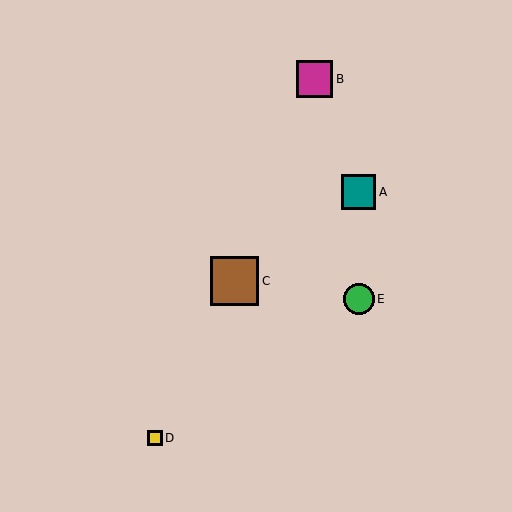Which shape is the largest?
The brown square (labeled C) is the largest.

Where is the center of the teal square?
The center of the teal square is at (359, 192).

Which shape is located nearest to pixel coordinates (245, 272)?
The brown square (labeled C) at (235, 281) is nearest to that location.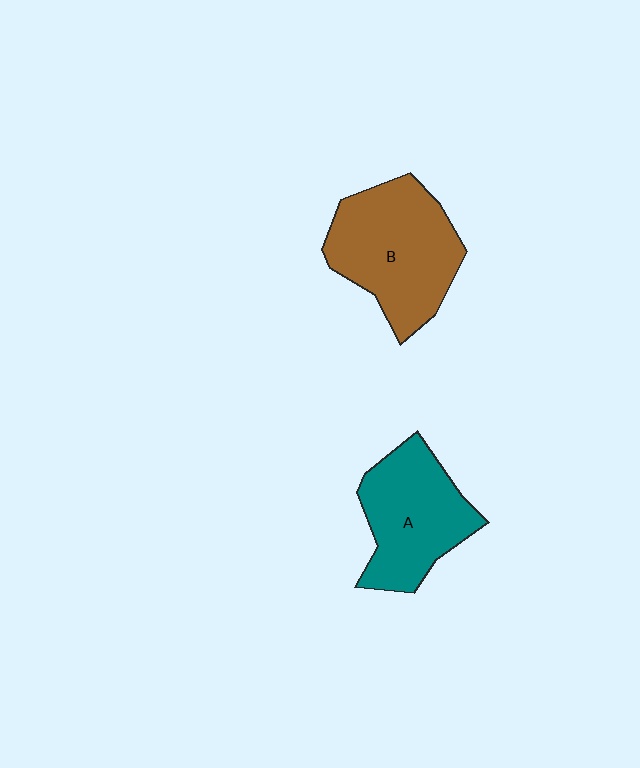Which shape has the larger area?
Shape B (brown).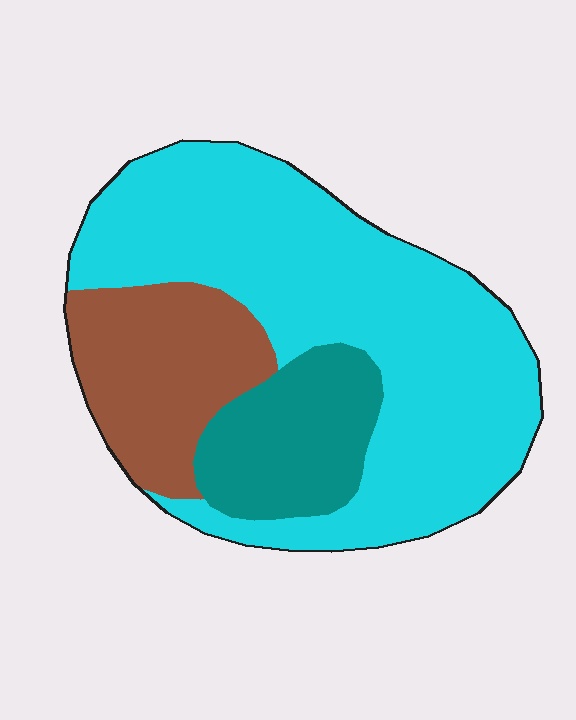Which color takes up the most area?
Cyan, at roughly 60%.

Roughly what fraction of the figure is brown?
Brown covers about 20% of the figure.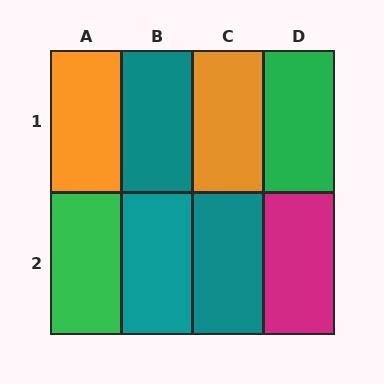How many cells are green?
2 cells are green.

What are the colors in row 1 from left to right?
Orange, teal, orange, green.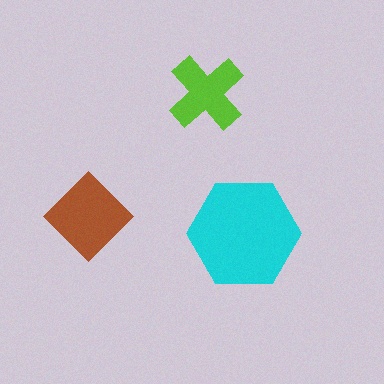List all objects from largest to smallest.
The cyan hexagon, the brown diamond, the lime cross.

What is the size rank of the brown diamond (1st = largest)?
2nd.